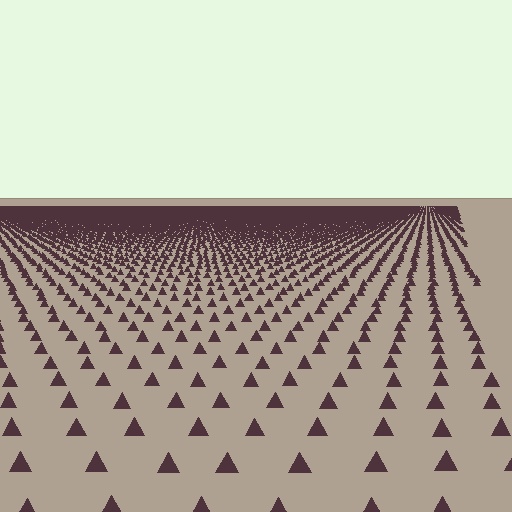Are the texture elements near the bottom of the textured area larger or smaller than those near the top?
Larger. Near the bottom, elements are closer to the viewer and appear at a bigger on-screen size.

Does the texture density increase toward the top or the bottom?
Density increases toward the top.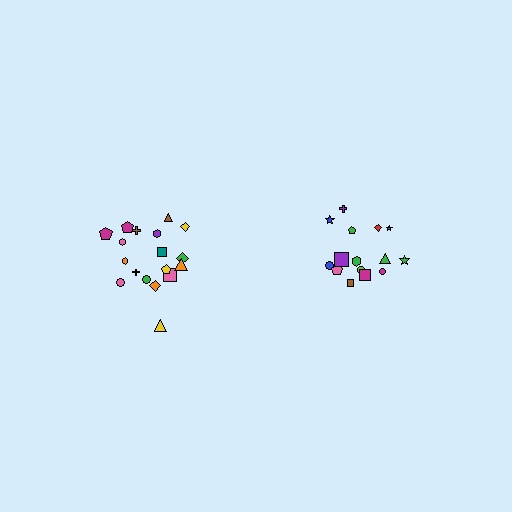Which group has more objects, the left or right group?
The left group.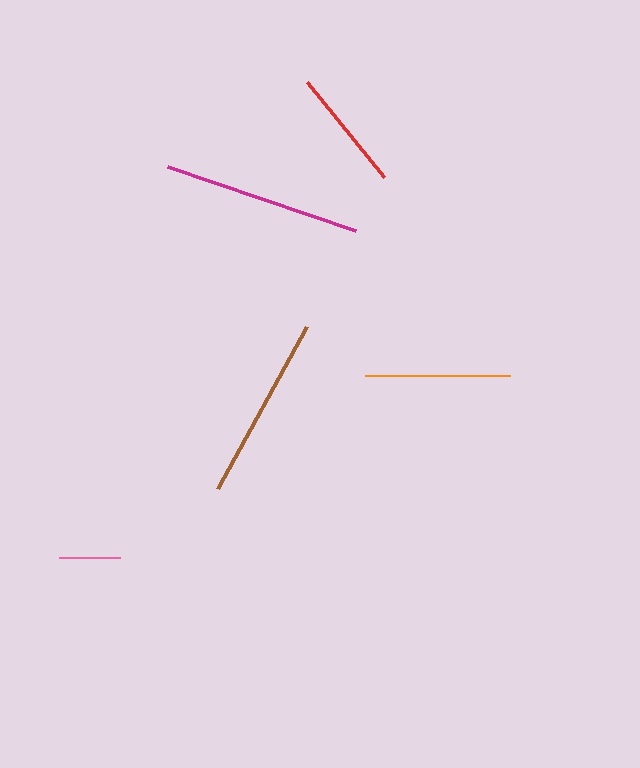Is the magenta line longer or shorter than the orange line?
The magenta line is longer than the orange line.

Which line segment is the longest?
The magenta line is the longest at approximately 198 pixels.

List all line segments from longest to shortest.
From longest to shortest: magenta, brown, orange, red, pink.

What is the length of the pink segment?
The pink segment is approximately 61 pixels long.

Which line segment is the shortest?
The pink line is the shortest at approximately 61 pixels.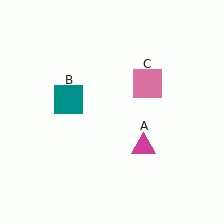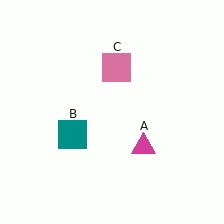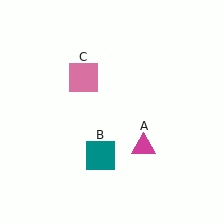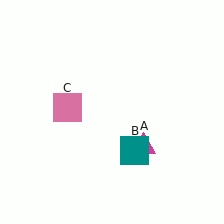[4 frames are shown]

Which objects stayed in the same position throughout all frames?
Magenta triangle (object A) remained stationary.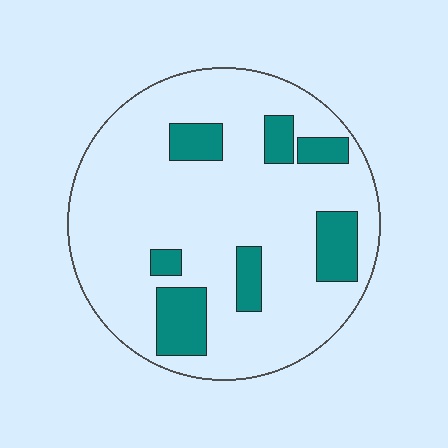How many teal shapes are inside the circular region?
7.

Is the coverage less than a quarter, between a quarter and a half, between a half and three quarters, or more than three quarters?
Less than a quarter.